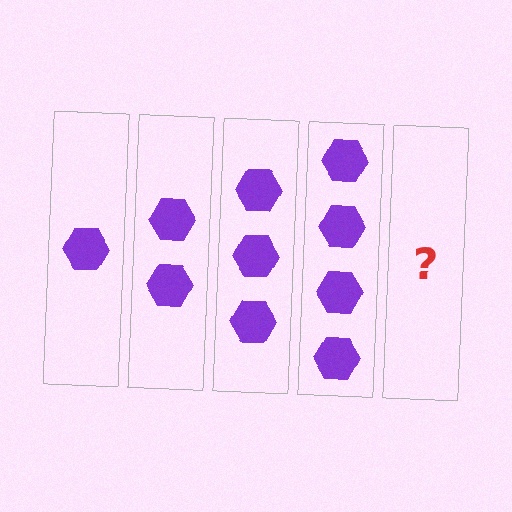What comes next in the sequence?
The next element should be 5 hexagons.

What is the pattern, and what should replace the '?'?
The pattern is that each step adds one more hexagon. The '?' should be 5 hexagons.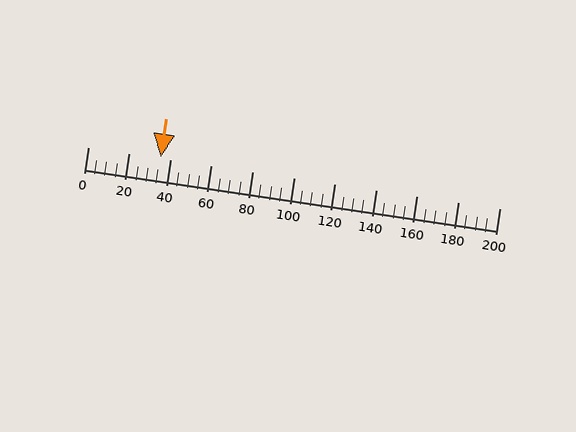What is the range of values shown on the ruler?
The ruler shows values from 0 to 200.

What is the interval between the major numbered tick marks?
The major tick marks are spaced 20 units apart.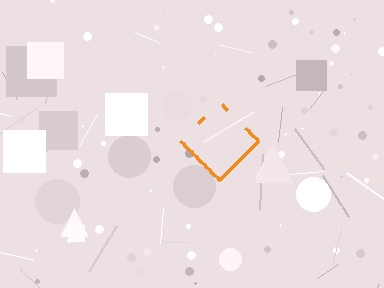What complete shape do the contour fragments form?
The contour fragments form a diamond.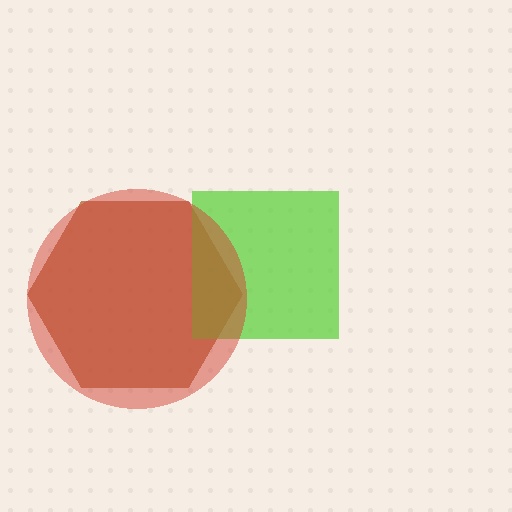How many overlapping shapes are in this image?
There are 3 overlapping shapes in the image.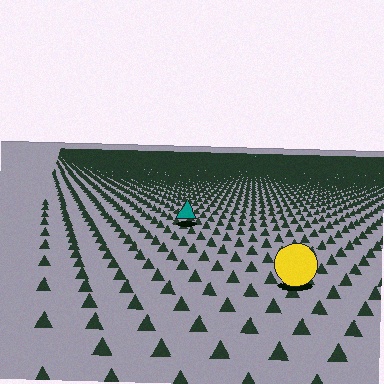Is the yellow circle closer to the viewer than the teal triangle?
Yes. The yellow circle is closer — you can tell from the texture gradient: the ground texture is coarser near it.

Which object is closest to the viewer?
The yellow circle is closest. The texture marks near it are larger and more spread out.